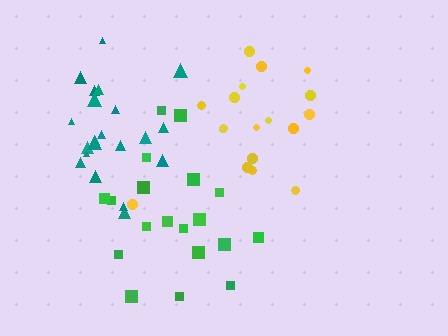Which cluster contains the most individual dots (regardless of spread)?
Teal (21).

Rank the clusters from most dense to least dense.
yellow, teal, green.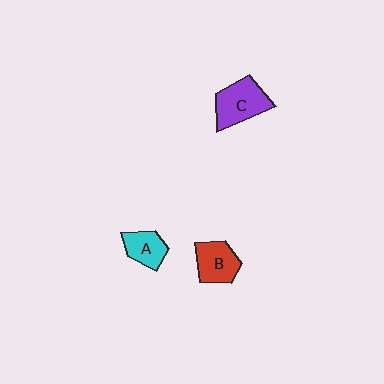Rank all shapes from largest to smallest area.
From largest to smallest: C (purple), B (red), A (cyan).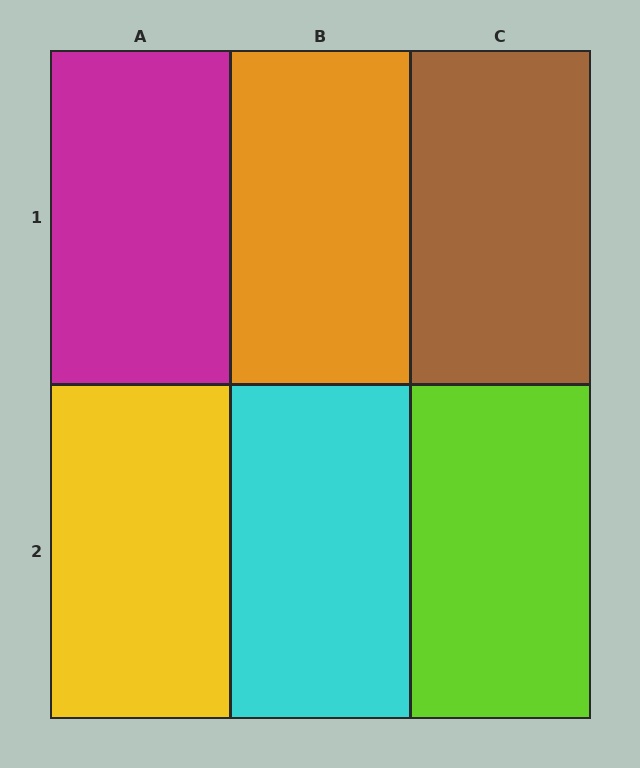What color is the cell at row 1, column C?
Brown.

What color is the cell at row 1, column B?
Orange.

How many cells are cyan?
1 cell is cyan.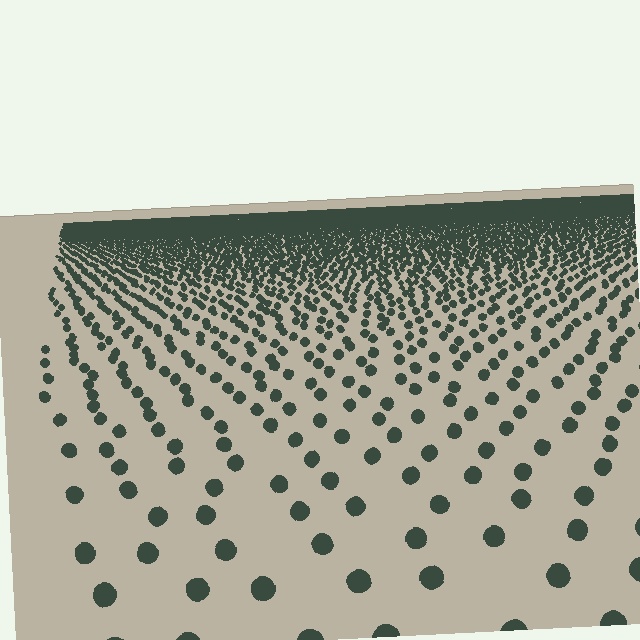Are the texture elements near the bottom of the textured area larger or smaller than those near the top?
Larger. Near the bottom, elements are closer to the viewer and appear at a bigger on-screen size.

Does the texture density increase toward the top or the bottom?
Density increases toward the top.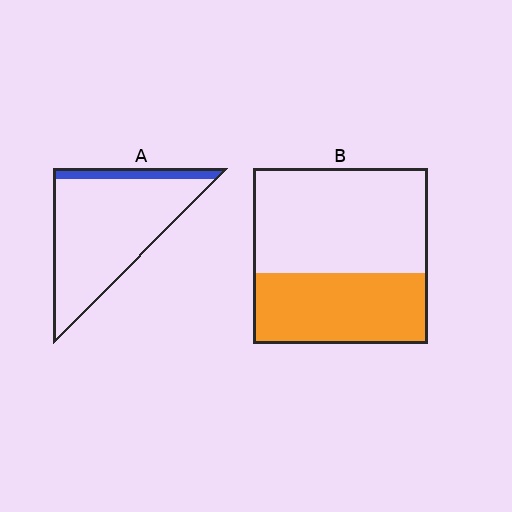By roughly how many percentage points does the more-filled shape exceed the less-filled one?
By roughly 30 percentage points (B over A).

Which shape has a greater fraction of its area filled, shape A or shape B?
Shape B.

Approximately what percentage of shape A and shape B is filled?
A is approximately 10% and B is approximately 40%.